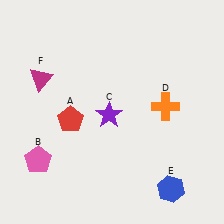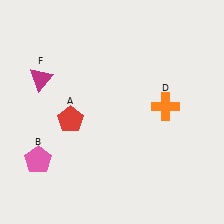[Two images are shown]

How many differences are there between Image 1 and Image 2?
There are 2 differences between the two images.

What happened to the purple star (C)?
The purple star (C) was removed in Image 2. It was in the bottom-left area of Image 1.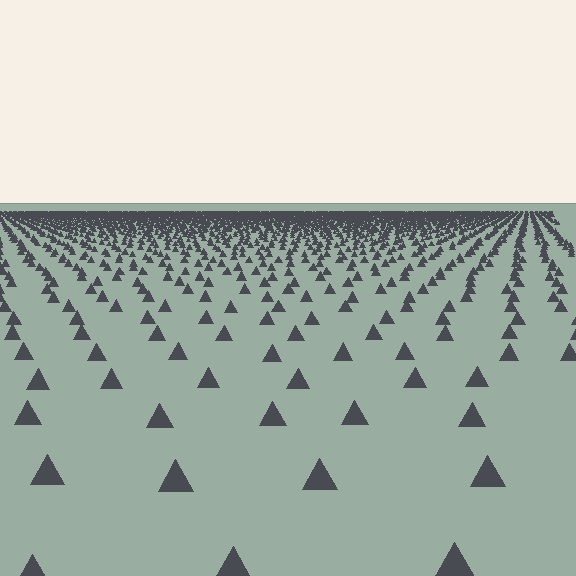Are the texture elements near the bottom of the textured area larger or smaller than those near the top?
Larger. Near the bottom, elements are closer to the viewer and appear at a bigger on-screen size.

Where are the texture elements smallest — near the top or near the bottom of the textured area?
Near the top.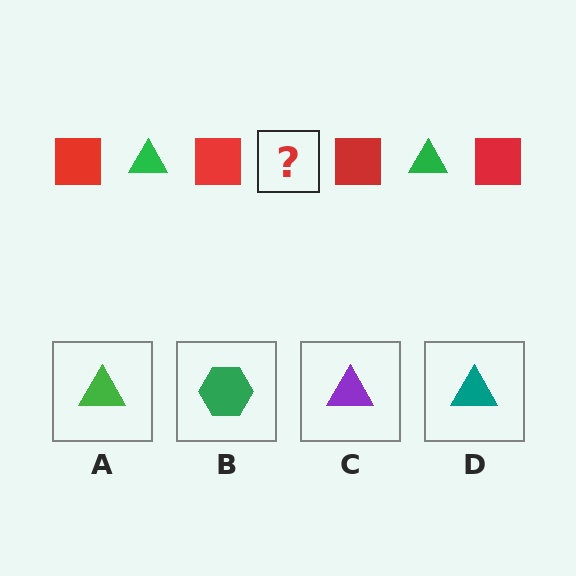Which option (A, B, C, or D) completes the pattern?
A.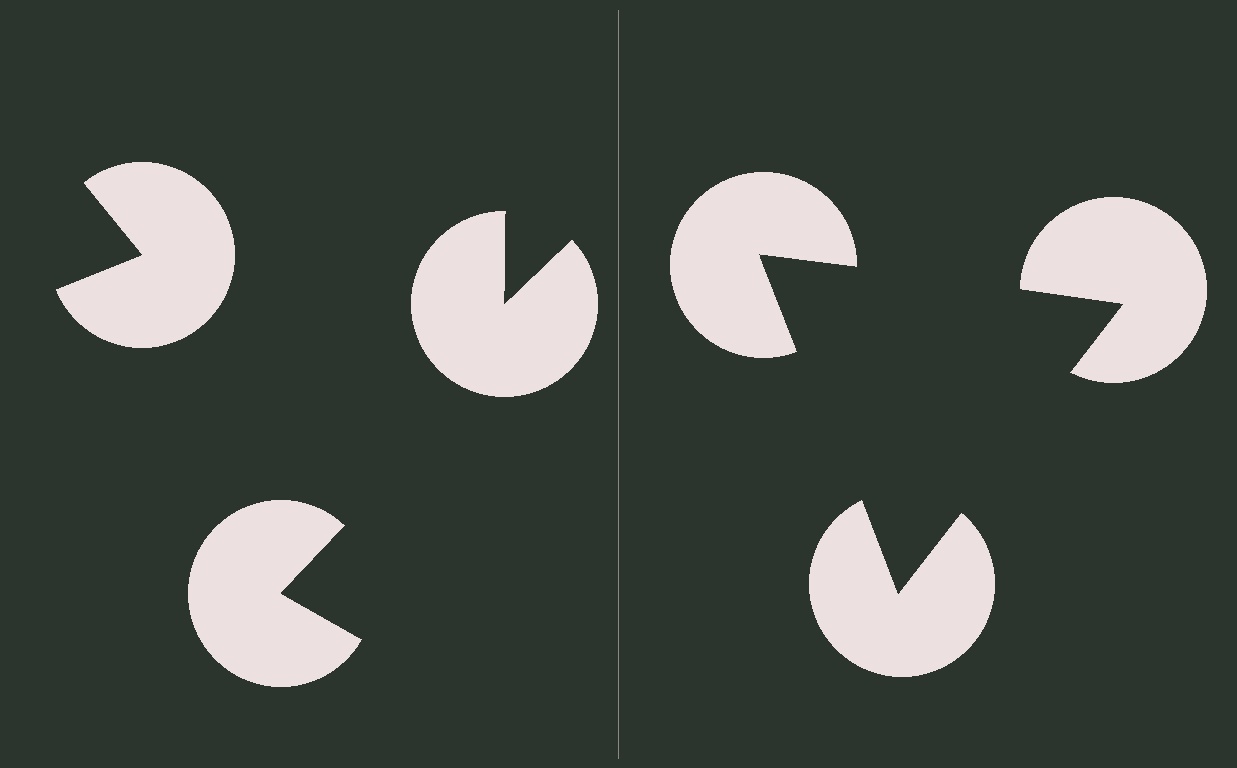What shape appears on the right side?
An illusory triangle.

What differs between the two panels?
The pac-man discs are positioned identically on both sides; only the wedge orientations differ. On the right they align to a triangle; on the left they are misaligned.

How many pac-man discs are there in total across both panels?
6 — 3 on each side.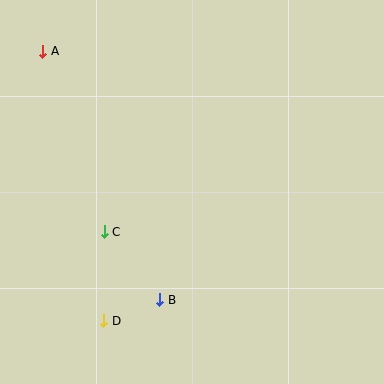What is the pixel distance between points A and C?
The distance between A and C is 191 pixels.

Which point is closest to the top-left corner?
Point A is closest to the top-left corner.